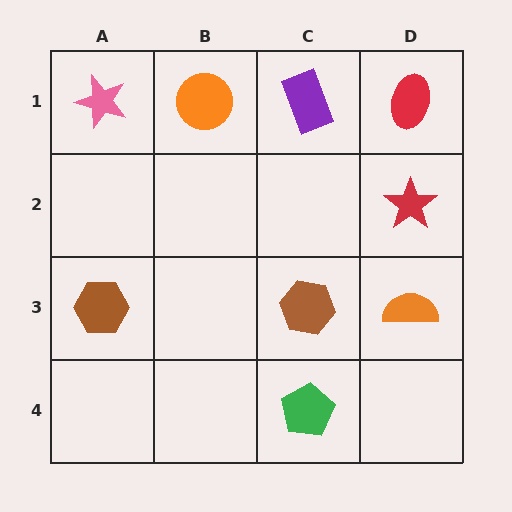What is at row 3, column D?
An orange semicircle.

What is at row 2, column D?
A red star.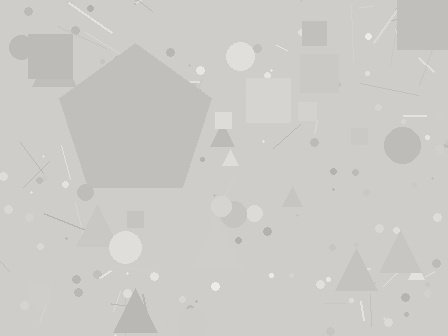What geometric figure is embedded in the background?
A pentagon is embedded in the background.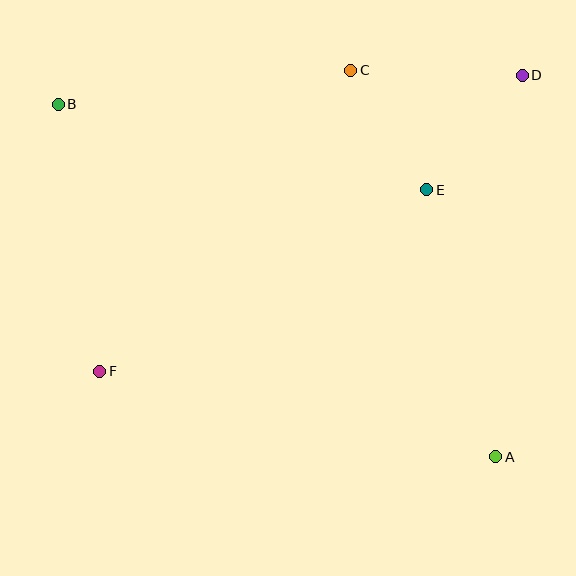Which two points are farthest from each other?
Points A and B are farthest from each other.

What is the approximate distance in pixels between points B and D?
The distance between B and D is approximately 465 pixels.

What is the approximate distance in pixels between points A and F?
The distance between A and F is approximately 405 pixels.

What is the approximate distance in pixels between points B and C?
The distance between B and C is approximately 295 pixels.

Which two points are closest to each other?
Points C and E are closest to each other.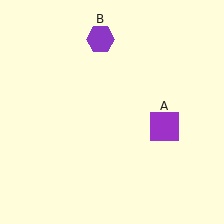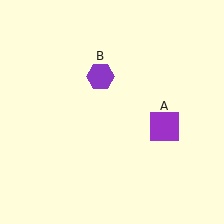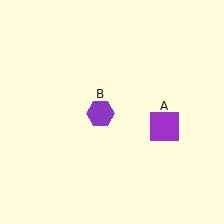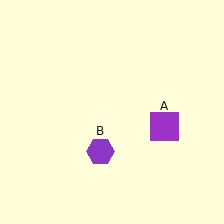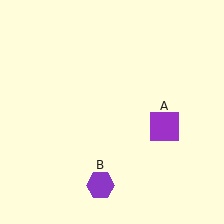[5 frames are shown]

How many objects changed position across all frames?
1 object changed position: purple hexagon (object B).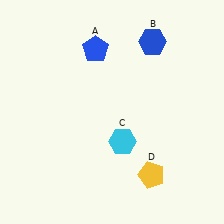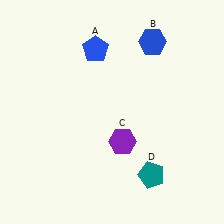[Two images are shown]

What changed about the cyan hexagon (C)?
In Image 1, C is cyan. In Image 2, it changed to purple.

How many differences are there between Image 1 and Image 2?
There are 2 differences between the two images.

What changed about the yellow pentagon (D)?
In Image 1, D is yellow. In Image 2, it changed to teal.